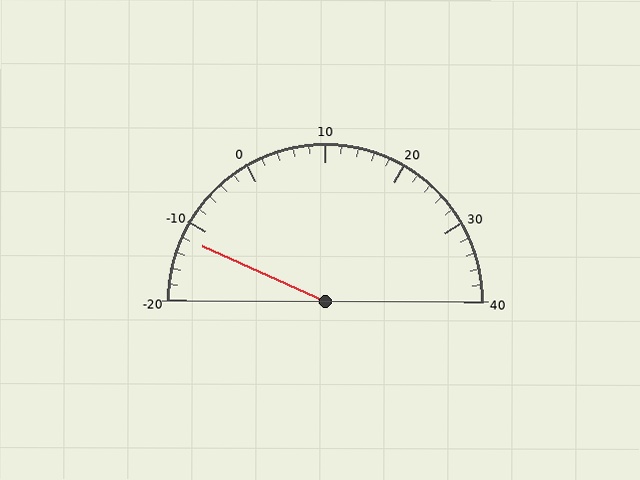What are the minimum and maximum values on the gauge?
The gauge ranges from -20 to 40.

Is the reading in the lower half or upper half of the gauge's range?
The reading is in the lower half of the range (-20 to 40).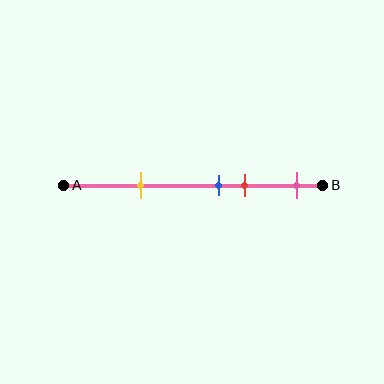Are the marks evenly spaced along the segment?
No, the marks are not evenly spaced.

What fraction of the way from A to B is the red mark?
The red mark is approximately 70% (0.7) of the way from A to B.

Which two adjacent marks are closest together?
The blue and red marks are the closest adjacent pair.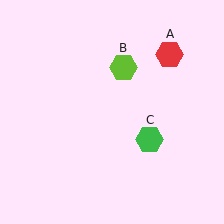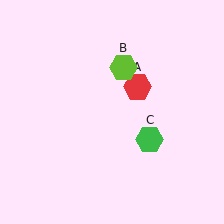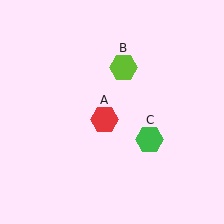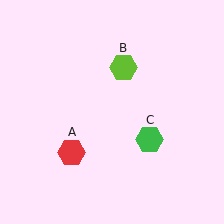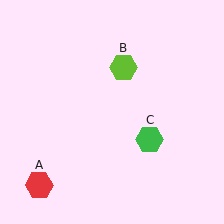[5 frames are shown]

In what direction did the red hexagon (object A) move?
The red hexagon (object A) moved down and to the left.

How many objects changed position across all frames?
1 object changed position: red hexagon (object A).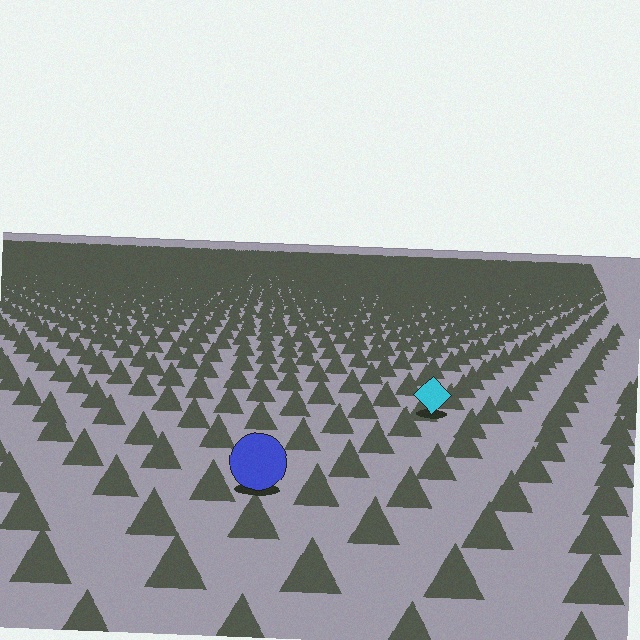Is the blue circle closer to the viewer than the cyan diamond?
Yes. The blue circle is closer — you can tell from the texture gradient: the ground texture is coarser near it.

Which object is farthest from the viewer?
The cyan diamond is farthest from the viewer. It appears smaller and the ground texture around it is denser.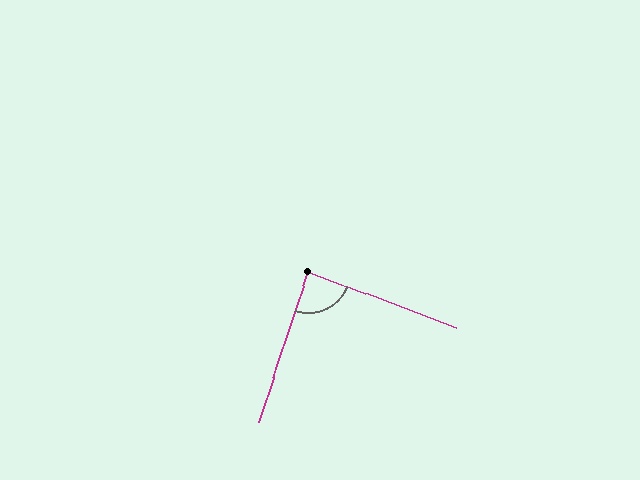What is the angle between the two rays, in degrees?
Approximately 87 degrees.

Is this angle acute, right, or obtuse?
It is approximately a right angle.